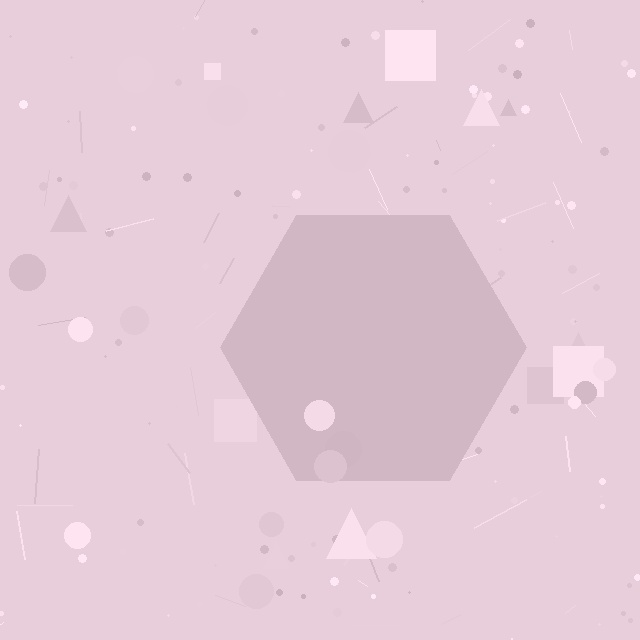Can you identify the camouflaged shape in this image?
The camouflaged shape is a hexagon.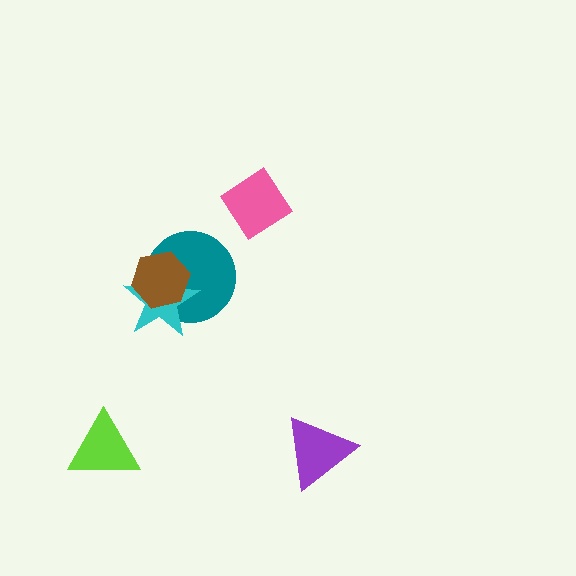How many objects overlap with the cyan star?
2 objects overlap with the cyan star.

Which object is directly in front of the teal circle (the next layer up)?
The cyan star is directly in front of the teal circle.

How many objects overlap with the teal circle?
2 objects overlap with the teal circle.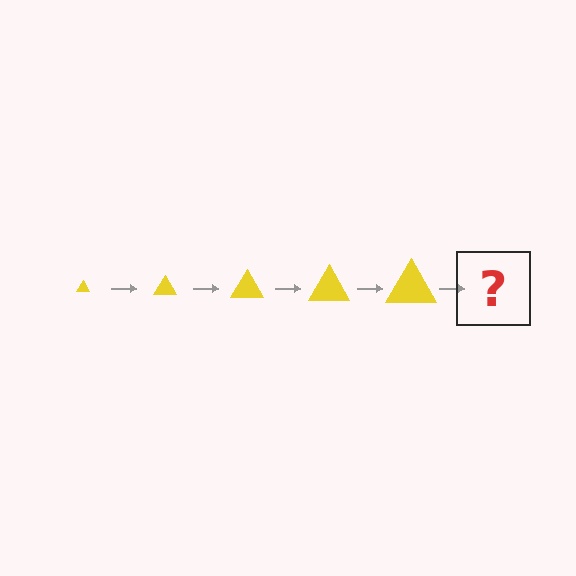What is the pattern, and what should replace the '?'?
The pattern is that the triangle gets progressively larger each step. The '?' should be a yellow triangle, larger than the previous one.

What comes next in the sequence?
The next element should be a yellow triangle, larger than the previous one.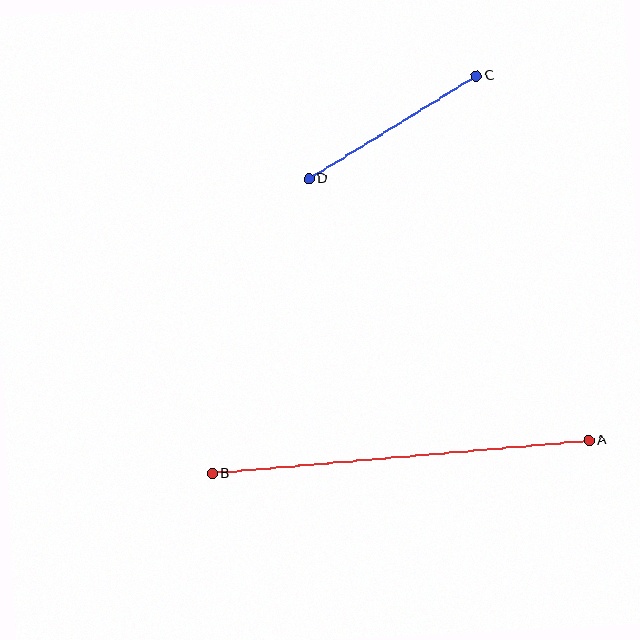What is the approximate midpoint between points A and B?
The midpoint is at approximately (400, 457) pixels.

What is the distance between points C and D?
The distance is approximately 197 pixels.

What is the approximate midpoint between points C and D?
The midpoint is at approximately (393, 127) pixels.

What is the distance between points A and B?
The distance is approximately 378 pixels.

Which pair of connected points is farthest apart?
Points A and B are farthest apart.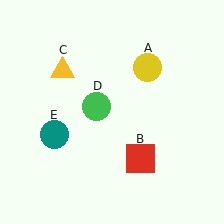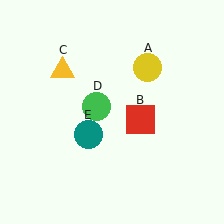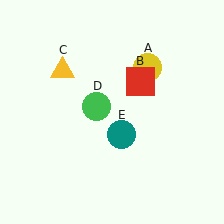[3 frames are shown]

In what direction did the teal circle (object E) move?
The teal circle (object E) moved right.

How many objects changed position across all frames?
2 objects changed position: red square (object B), teal circle (object E).